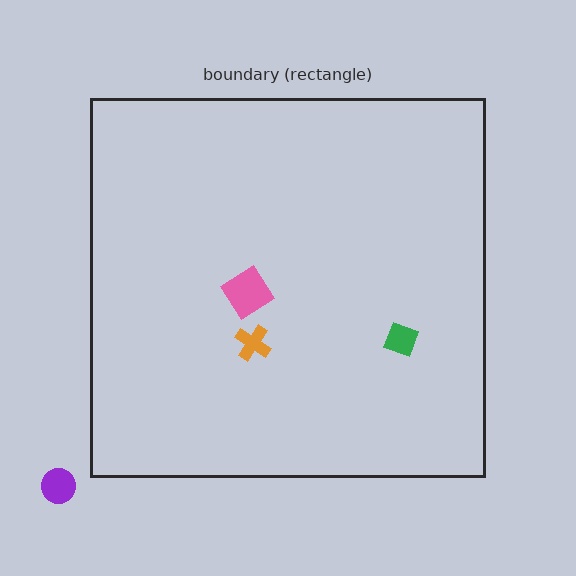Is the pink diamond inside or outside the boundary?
Inside.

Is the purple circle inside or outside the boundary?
Outside.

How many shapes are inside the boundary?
3 inside, 1 outside.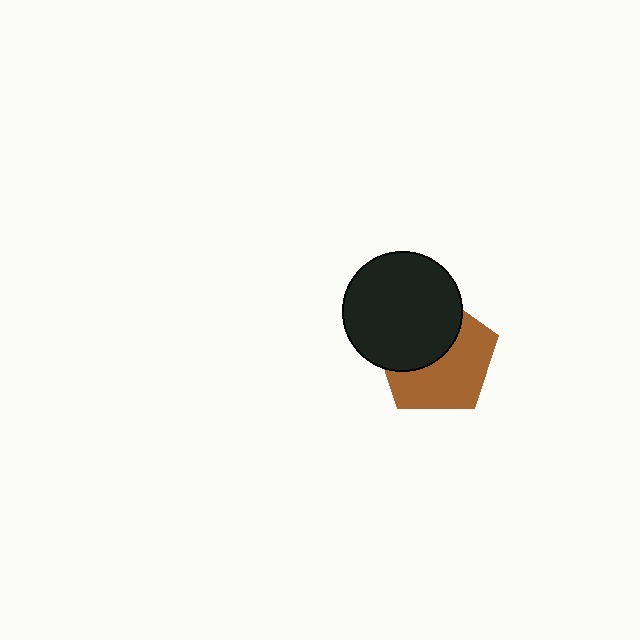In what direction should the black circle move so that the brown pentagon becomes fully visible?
The black circle should move toward the upper-left. That is the shortest direction to clear the overlap and leave the brown pentagon fully visible.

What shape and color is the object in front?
The object in front is a black circle.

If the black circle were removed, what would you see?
You would see the complete brown pentagon.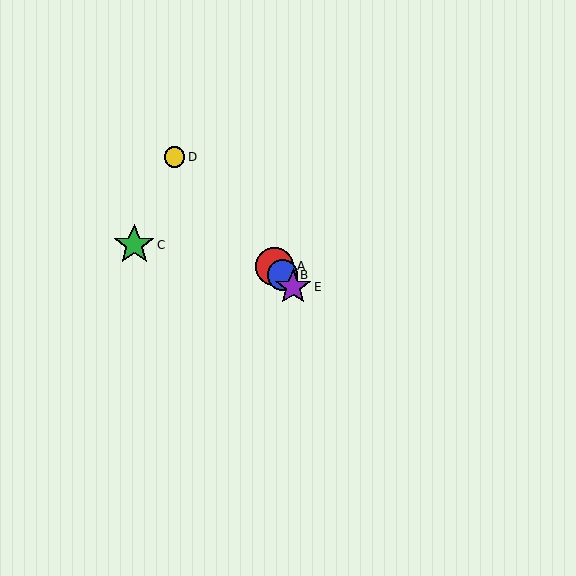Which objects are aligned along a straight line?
Objects A, B, D, E are aligned along a straight line.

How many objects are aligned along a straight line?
4 objects (A, B, D, E) are aligned along a straight line.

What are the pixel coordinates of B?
Object B is at (282, 275).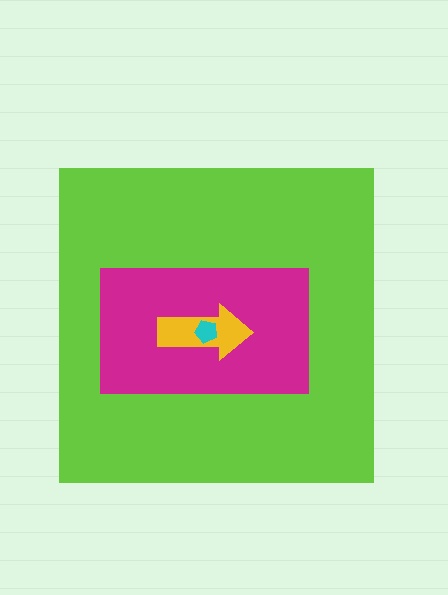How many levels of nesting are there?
4.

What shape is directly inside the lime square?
The magenta rectangle.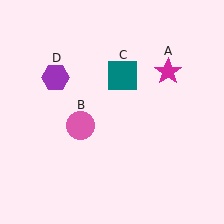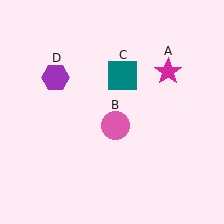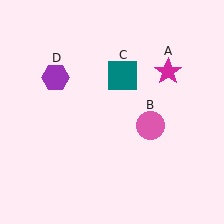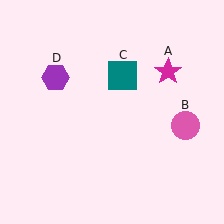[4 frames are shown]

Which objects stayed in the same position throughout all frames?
Magenta star (object A) and teal square (object C) and purple hexagon (object D) remained stationary.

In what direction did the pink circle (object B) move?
The pink circle (object B) moved right.